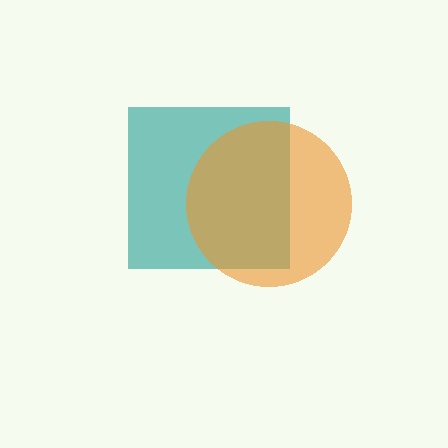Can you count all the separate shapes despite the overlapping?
Yes, there are 2 separate shapes.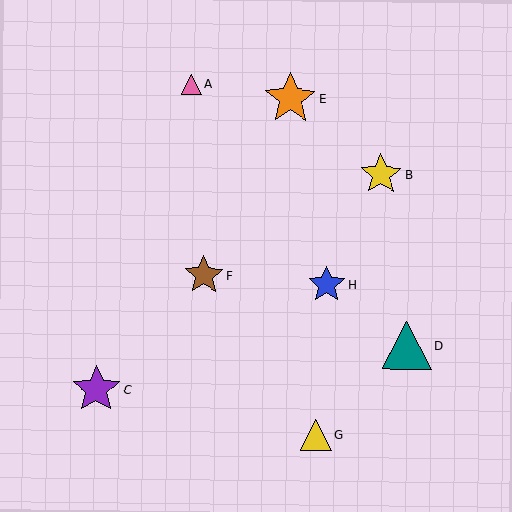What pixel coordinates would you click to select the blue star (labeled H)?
Click at (326, 284) to select the blue star H.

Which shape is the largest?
The orange star (labeled E) is the largest.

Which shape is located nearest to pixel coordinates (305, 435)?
The yellow triangle (labeled G) at (316, 435) is nearest to that location.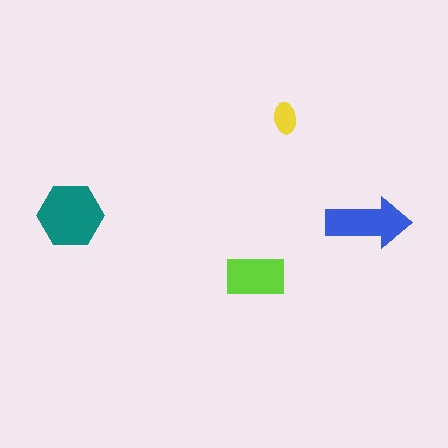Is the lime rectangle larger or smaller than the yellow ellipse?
Larger.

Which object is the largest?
The teal hexagon.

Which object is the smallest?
The yellow ellipse.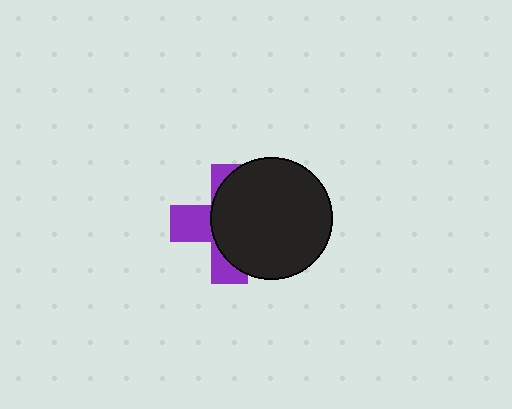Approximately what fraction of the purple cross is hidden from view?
Roughly 62% of the purple cross is hidden behind the black circle.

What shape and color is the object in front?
The object in front is a black circle.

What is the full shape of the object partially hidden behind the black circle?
The partially hidden object is a purple cross.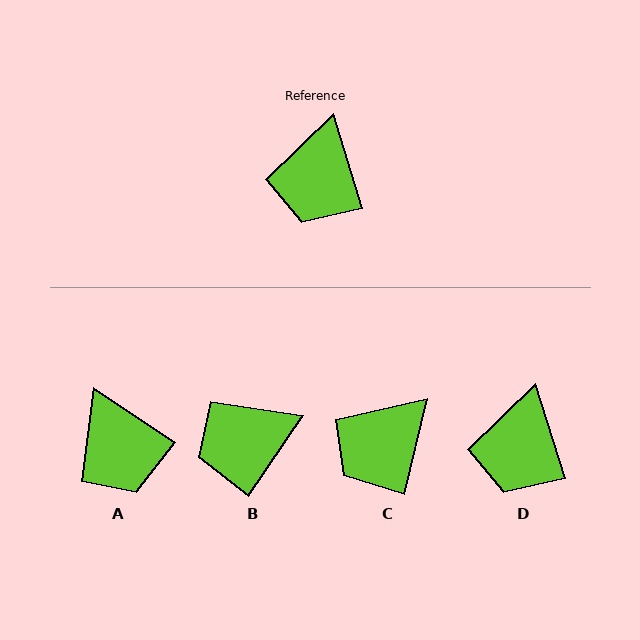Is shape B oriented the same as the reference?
No, it is off by about 52 degrees.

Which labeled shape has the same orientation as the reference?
D.